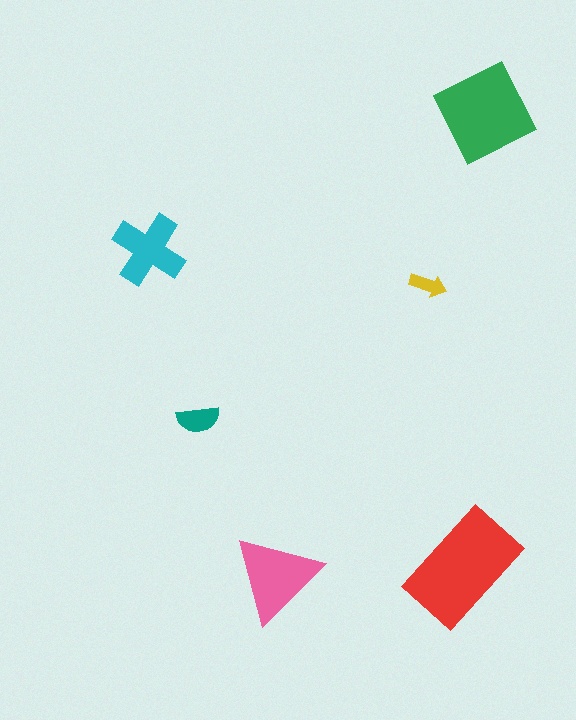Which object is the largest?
The red rectangle.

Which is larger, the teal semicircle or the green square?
The green square.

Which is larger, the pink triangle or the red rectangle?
The red rectangle.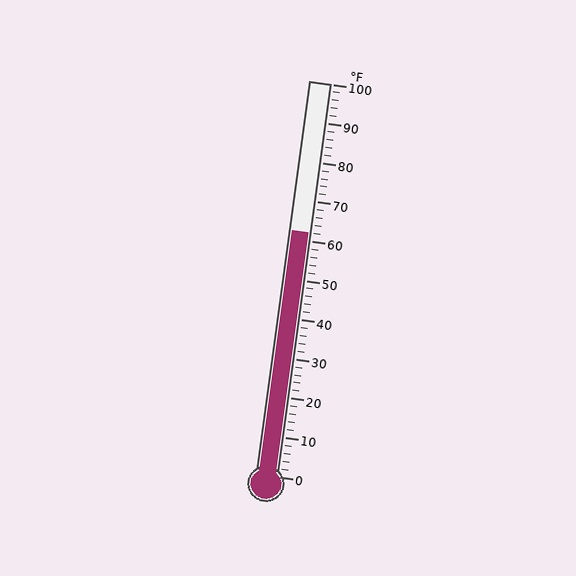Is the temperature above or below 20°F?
The temperature is above 20°F.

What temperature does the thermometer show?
The thermometer shows approximately 62°F.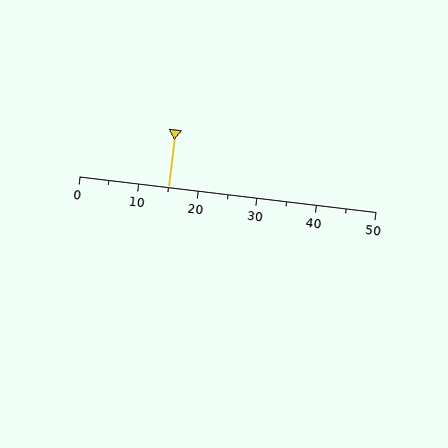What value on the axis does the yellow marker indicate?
The marker indicates approximately 15.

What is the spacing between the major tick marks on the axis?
The major ticks are spaced 10 apart.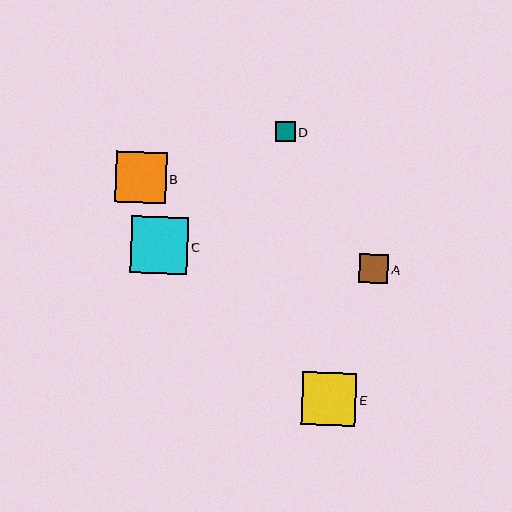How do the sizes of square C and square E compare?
Square C and square E are approximately the same size.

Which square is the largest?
Square C is the largest with a size of approximately 57 pixels.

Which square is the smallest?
Square D is the smallest with a size of approximately 19 pixels.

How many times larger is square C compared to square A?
Square C is approximately 2.0 times the size of square A.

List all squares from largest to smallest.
From largest to smallest: C, E, B, A, D.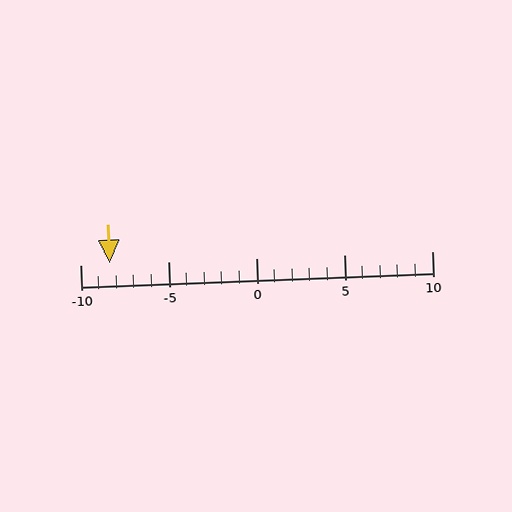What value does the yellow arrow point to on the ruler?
The yellow arrow points to approximately -8.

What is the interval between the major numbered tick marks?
The major tick marks are spaced 5 units apart.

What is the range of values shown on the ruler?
The ruler shows values from -10 to 10.